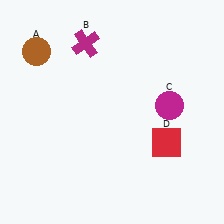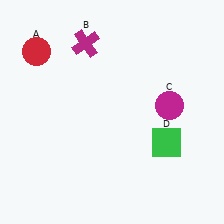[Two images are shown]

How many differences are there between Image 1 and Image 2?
There are 2 differences between the two images.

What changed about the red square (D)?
In Image 1, D is red. In Image 2, it changed to green.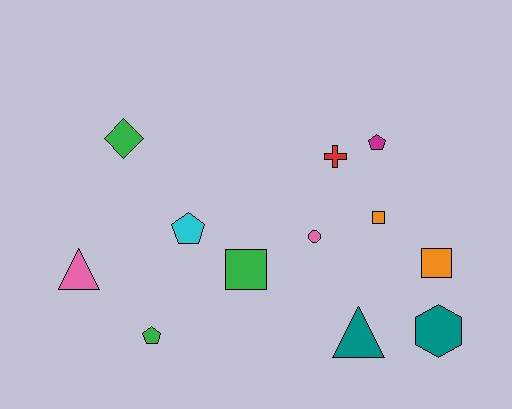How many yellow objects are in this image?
There are no yellow objects.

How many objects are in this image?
There are 12 objects.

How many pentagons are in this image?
There are 3 pentagons.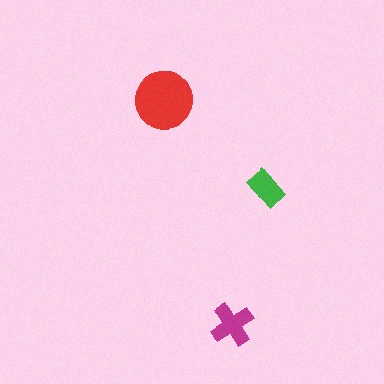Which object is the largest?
The red circle.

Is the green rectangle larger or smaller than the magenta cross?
Smaller.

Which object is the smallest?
The green rectangle.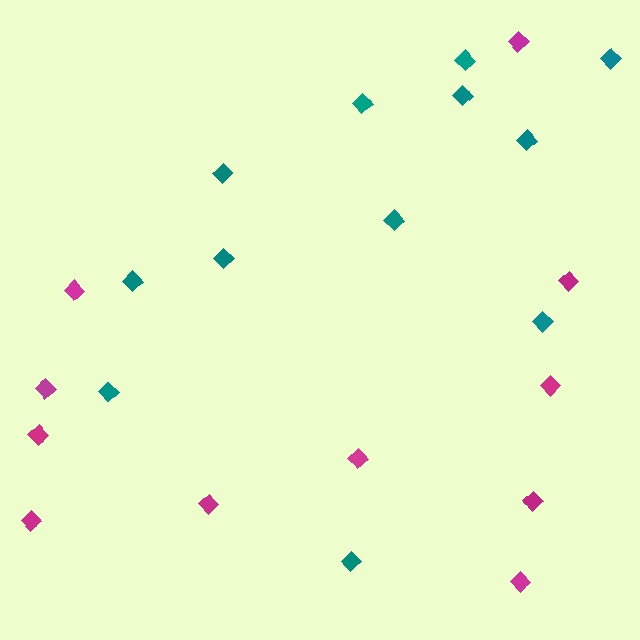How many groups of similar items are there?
There are 2 groups: one group of teal diamonds (12) and one group of magenta diamonds (11).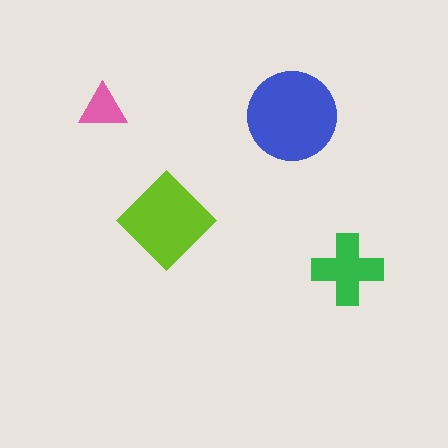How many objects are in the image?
There are 4 objects in the image.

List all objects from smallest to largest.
The pink triangle, the green cross, the lime diamond, the blue circle.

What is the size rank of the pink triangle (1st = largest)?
4th.